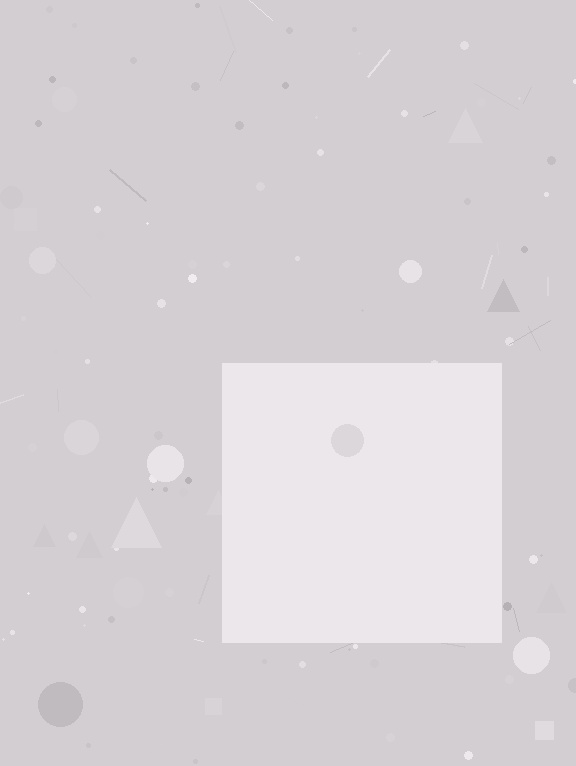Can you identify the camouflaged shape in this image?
The camouflaged shape is a square.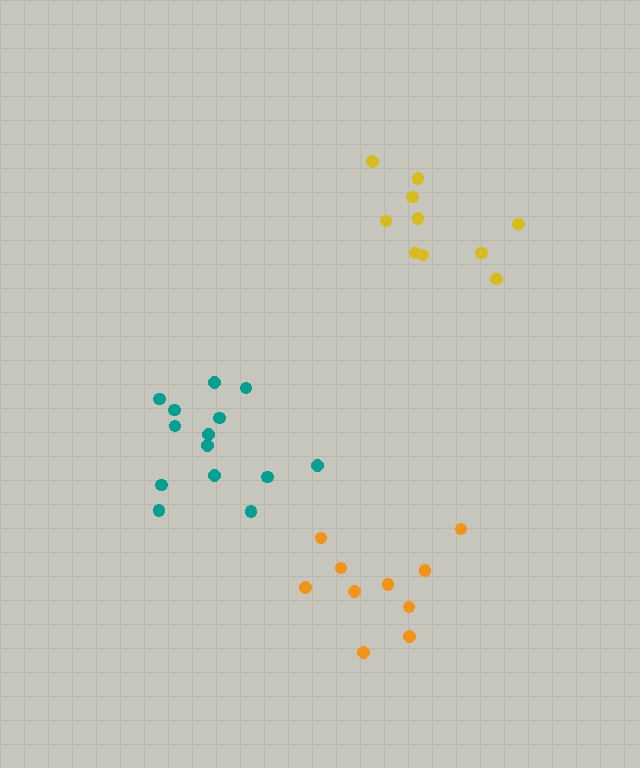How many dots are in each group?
Group 1: 14 dots, Group 2: 10 dots, Group 3: 10 dots (34 total).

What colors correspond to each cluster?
The clusters are colored: teal, orange, yellow.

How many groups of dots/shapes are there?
There are 3 groups.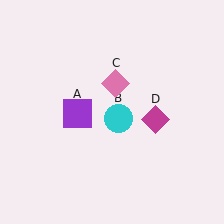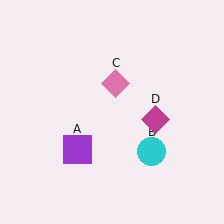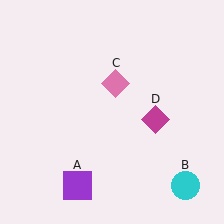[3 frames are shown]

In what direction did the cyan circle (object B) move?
The cyan circle (object B) moved down and to the right.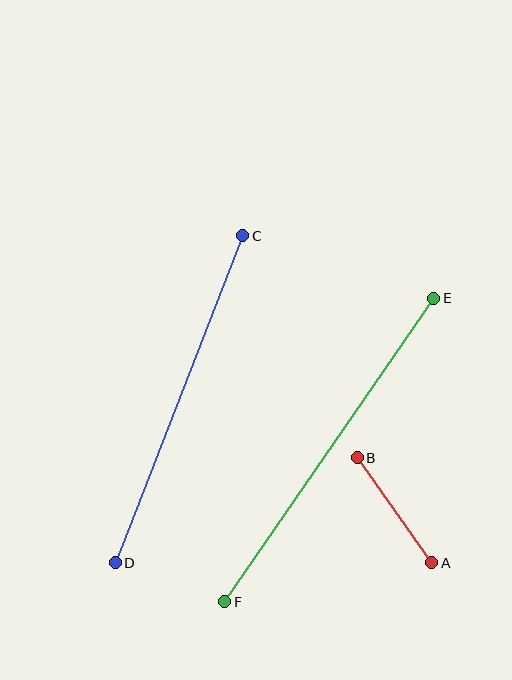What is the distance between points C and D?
The distance is approximately 351 pixels.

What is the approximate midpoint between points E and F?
The midpoint is at approximately (329, 450) pixels.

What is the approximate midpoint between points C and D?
The midpoint is at approximately (179, 399) pixels.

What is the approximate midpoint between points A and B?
The midpoint is at approximately (394, 510) pixels.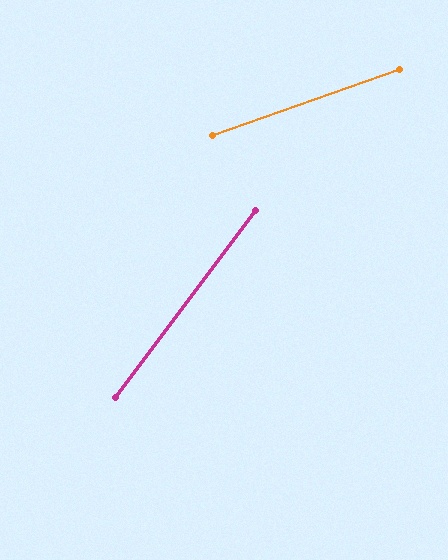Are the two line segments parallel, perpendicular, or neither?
Neither parallel nor perpendicular — they differ by about 34°.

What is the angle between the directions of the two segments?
Approximately 34 degrees.